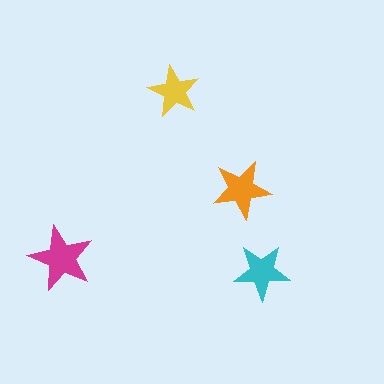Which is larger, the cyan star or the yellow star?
The cyan one.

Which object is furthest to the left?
The magenta star is leftmost.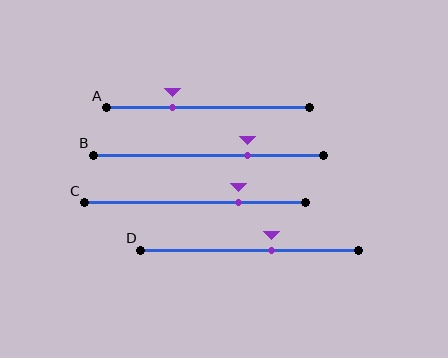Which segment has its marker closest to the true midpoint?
Segment D has its marker closest to the true midpoint.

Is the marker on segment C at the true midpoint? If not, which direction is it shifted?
No, the marker on segment C is shifted to the right by about 20% of the segment length.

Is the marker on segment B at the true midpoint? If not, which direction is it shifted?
No, the marker on segment B is shifted to the right by about 17% of the segment length.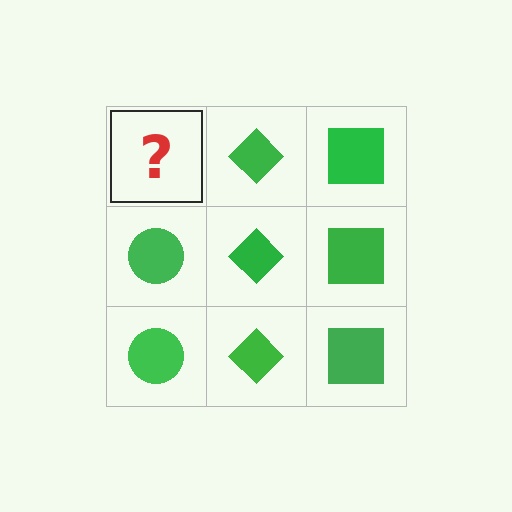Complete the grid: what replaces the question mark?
The question mark should be replaced with a green circle.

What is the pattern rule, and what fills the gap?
The rule is that each column has a consistent shape. The gap should be filled with a green circle.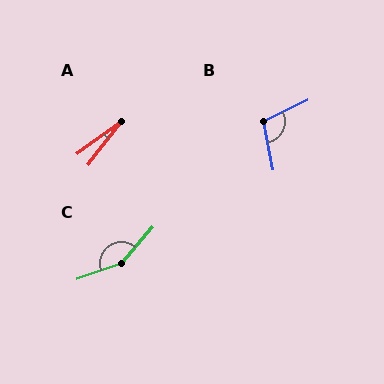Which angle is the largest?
C, at approximately 150 degrees.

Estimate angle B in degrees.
Approximately 105 degrees.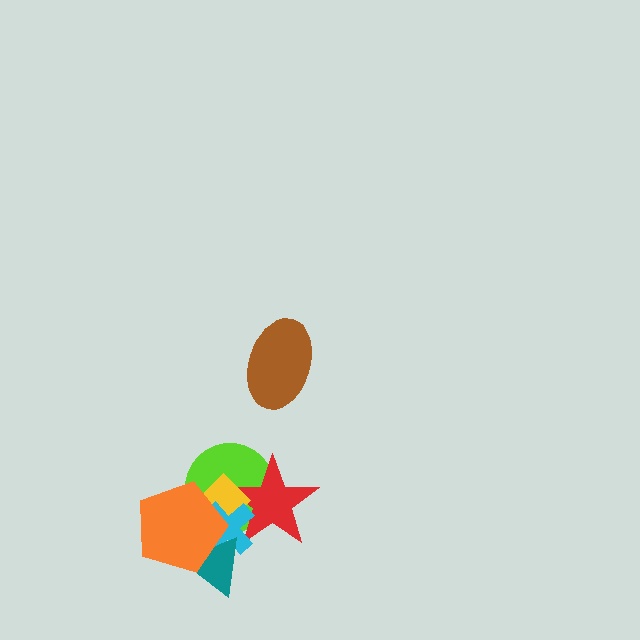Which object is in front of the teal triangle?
The orange pentagon is in front of the teal triangle.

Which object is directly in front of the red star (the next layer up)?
The yellow diamond is directly in front of the red star.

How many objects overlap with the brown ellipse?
0 objects overlap with the brown ellipse.